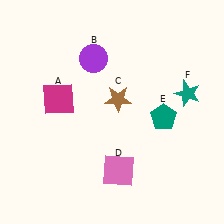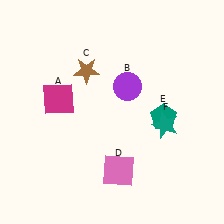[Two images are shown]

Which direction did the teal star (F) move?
The teal star (F) moved down.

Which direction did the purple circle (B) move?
The purple circle (B) moved right.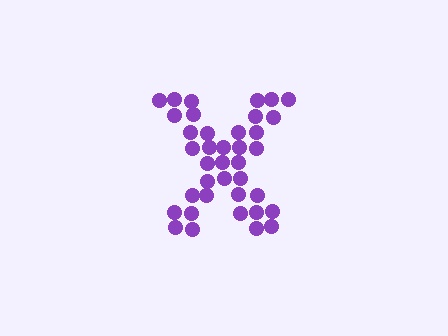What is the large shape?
The large shape is the letter X.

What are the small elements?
The small elements are circles.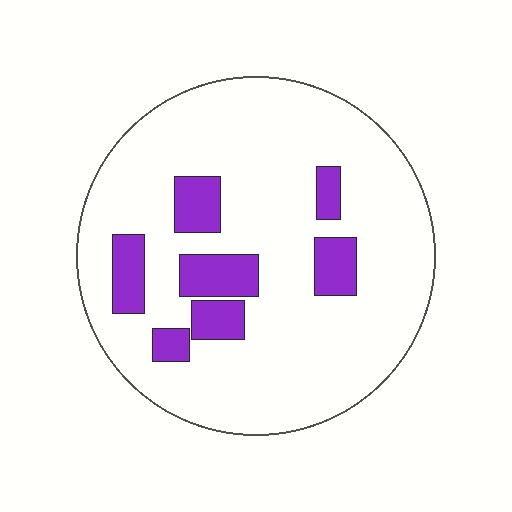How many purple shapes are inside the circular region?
7.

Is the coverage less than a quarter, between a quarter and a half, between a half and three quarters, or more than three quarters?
Less than a quarter.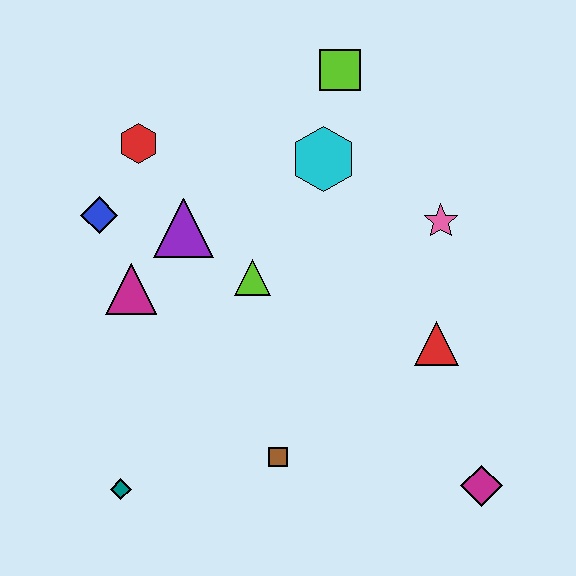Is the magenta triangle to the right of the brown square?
No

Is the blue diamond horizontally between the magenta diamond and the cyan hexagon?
No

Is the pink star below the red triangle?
No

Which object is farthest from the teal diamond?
The lime square is farthest from the teal diamond.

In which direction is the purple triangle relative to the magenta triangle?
The purple triangle is above the magenta triangle.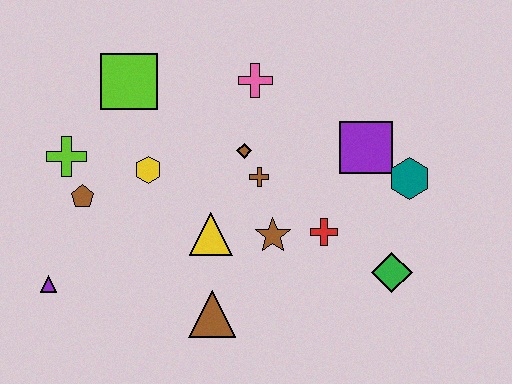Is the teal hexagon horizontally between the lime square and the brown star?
No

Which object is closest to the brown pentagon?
The lime cross is closest to the brown pentagon.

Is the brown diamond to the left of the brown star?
Yes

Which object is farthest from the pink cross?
The purple triangle is farthest from the pink cross.